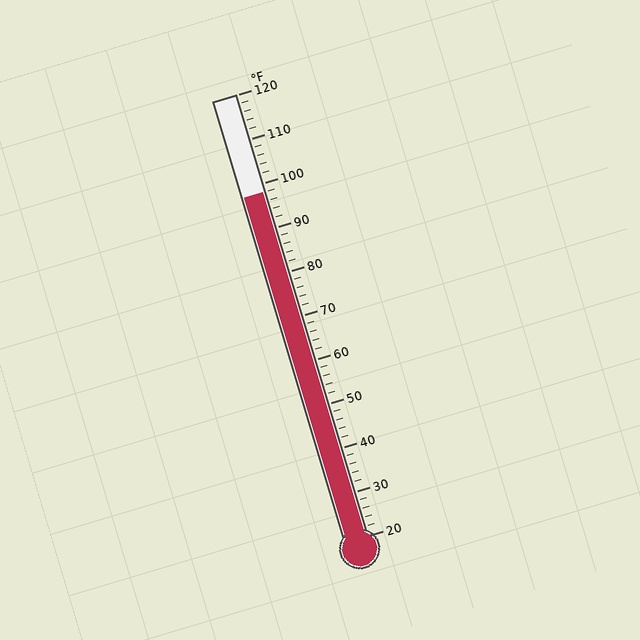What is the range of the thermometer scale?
The thermometer scale ranges from 20°F to 120°F.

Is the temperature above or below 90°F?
The temperature is above 90°F.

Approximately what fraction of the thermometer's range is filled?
The thermometer is filled to approximately 80% of its range.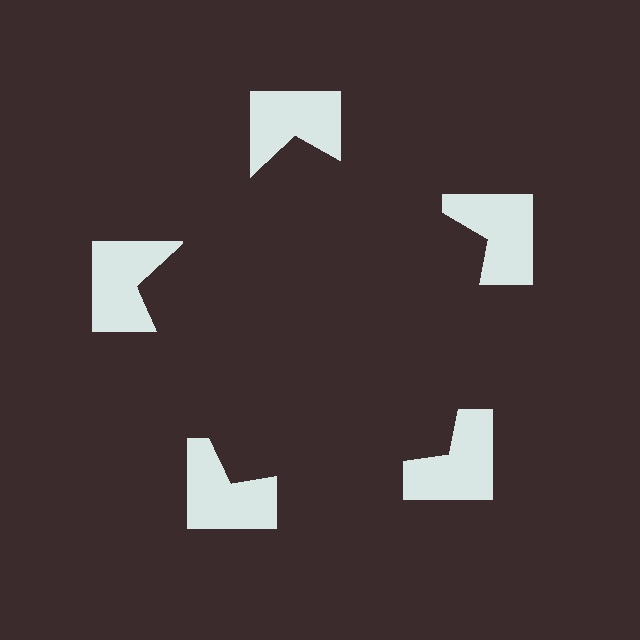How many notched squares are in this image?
There are 5 — one at each vertex of the illusory pentagon.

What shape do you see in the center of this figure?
An illusory pentagon — its edges are inferred from the aligned wedge cuts in the notched squares, not physically drawn.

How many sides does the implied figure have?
5 sides.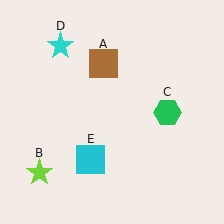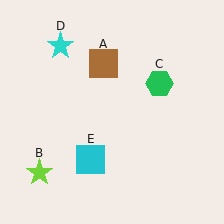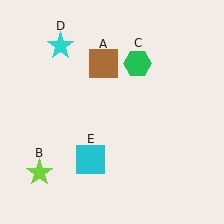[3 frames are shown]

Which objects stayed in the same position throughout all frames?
Brown square (object A) and lime star (object B) and cyan star (object D) and cyan square (object E) remained stationary.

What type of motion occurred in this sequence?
The green hexagon (object C) rotated counterclockwise around the center of the scene.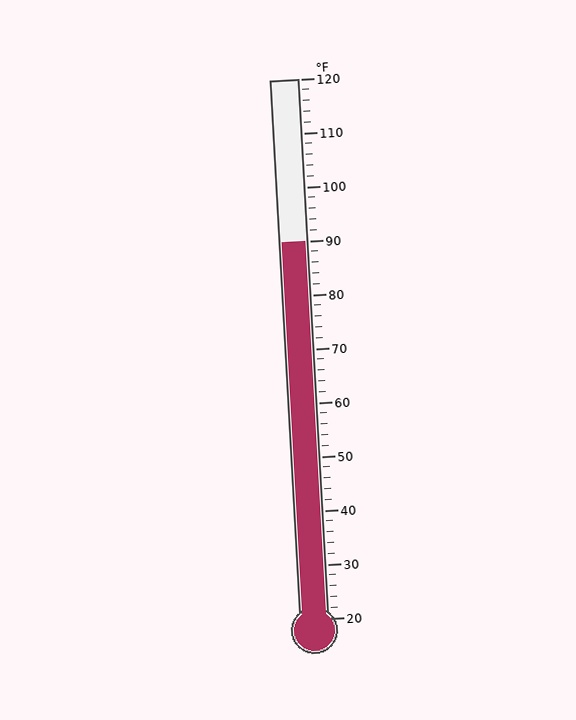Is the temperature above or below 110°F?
The temperature is below 110°F.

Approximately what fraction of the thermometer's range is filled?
The thermometer is filled to approximately 70% of its range.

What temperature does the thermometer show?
The thermometer shows approximately 90°F.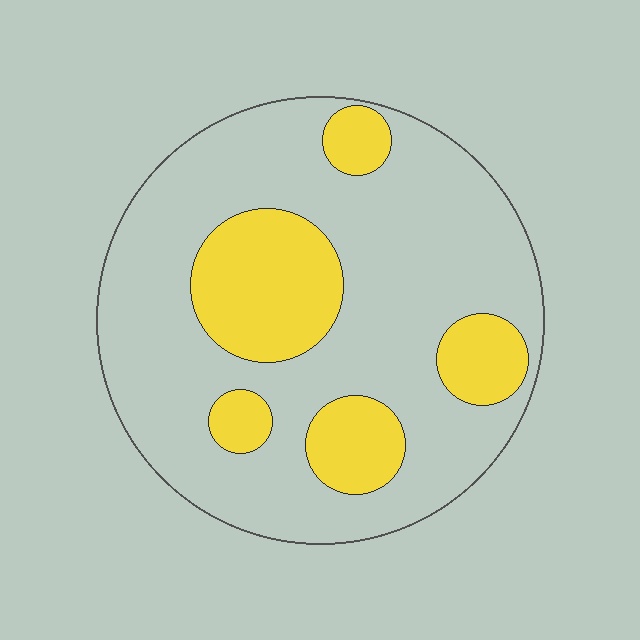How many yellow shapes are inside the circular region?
5.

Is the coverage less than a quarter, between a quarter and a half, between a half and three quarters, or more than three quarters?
Between a quarter and a half.